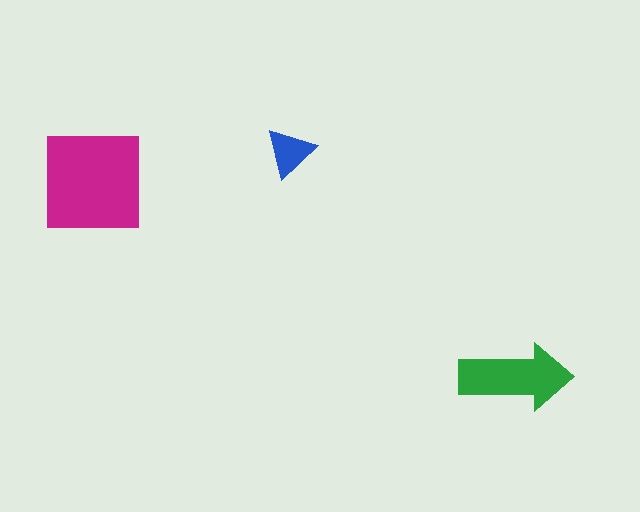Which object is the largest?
The magenta square.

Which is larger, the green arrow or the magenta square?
The magenta square.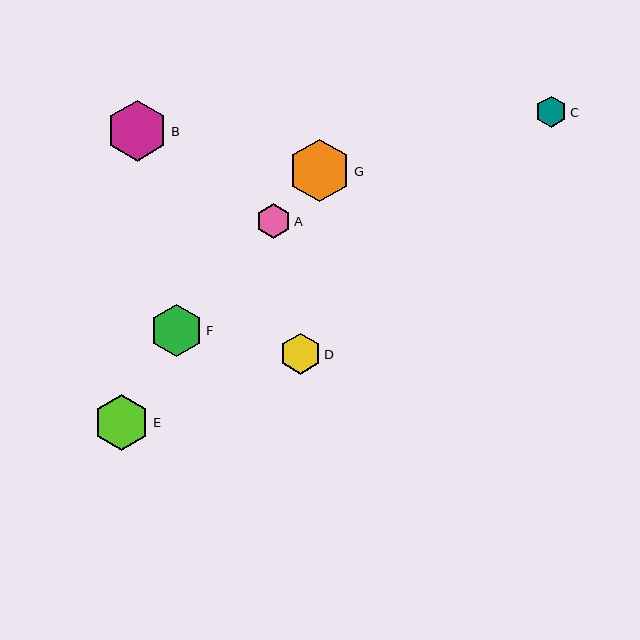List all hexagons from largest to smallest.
From largest to smallest: G, B, E, F, D, A, C.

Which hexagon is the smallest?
Hexagon C is the smallest with a size of approximately 31 pixels.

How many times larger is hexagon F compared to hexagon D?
Hexagon F is approximately 1.3 times the size of hexagon D.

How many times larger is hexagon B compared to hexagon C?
Hexagon B is approximately 1.9 times the size of hexagon C.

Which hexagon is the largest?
Hexagon G is the largest with a size of approximately 62 pixels.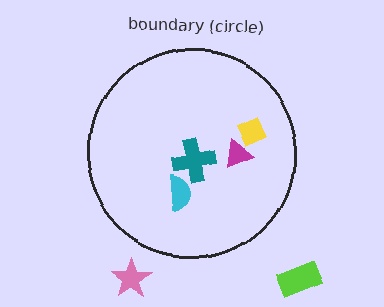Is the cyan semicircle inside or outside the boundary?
Inside.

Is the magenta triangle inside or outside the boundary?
Inside.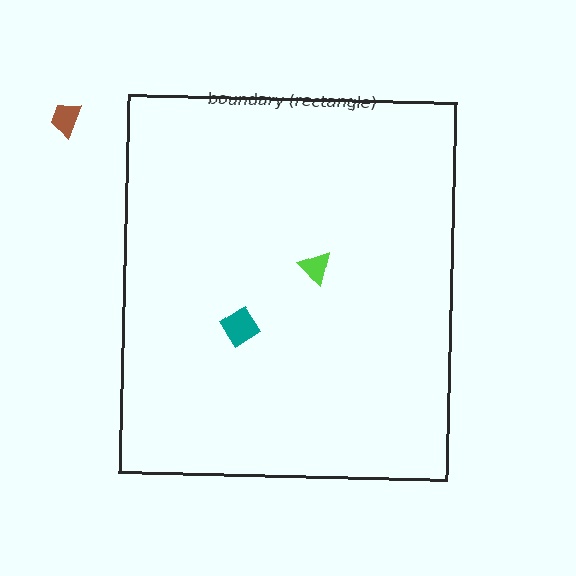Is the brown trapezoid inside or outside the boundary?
Outside.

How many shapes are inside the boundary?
2 inside, 1 outside.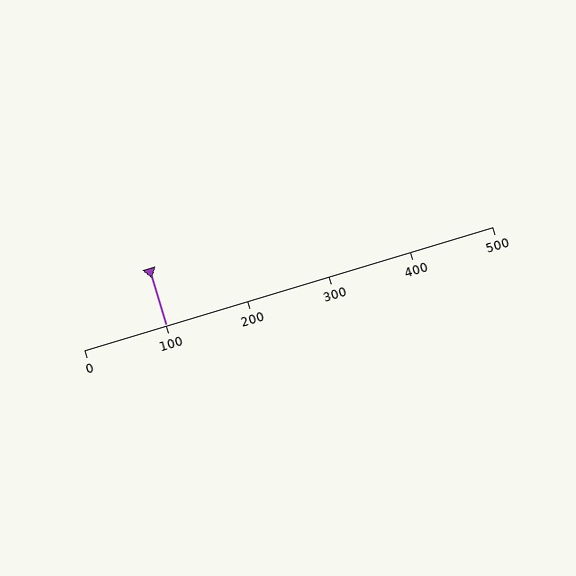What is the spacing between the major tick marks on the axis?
The major ticks are spaced 100 apart.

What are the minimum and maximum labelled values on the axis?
The axis runs from 0 to 500.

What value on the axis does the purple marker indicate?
The marker indicates approximately 100.